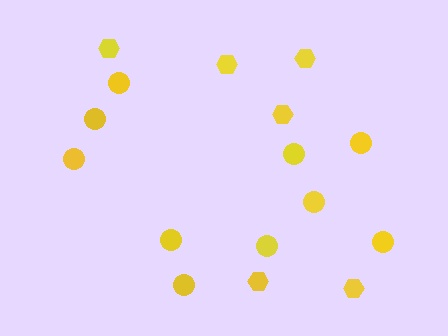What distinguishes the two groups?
There are 2 groups: one group of hexagons (6) and one group of circles (10).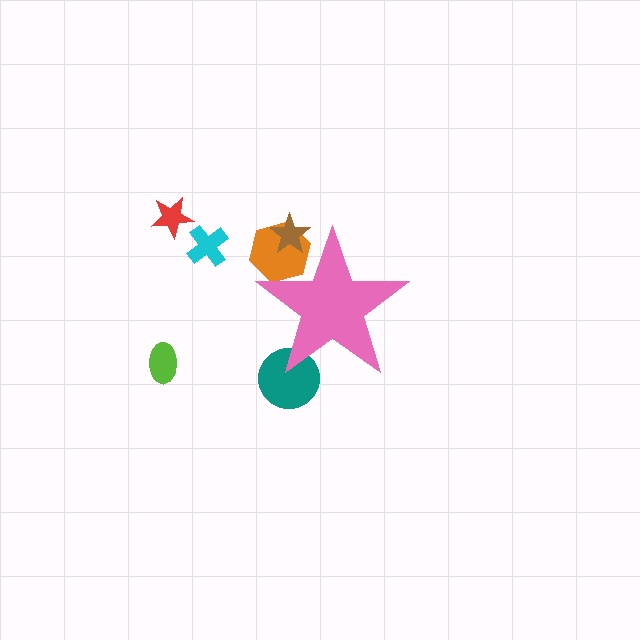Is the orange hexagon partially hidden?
Yes, the orange hexagon is partially hidden behind the pink star.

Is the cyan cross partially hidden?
No, the cyan cross is fully visible.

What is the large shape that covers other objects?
A pink star.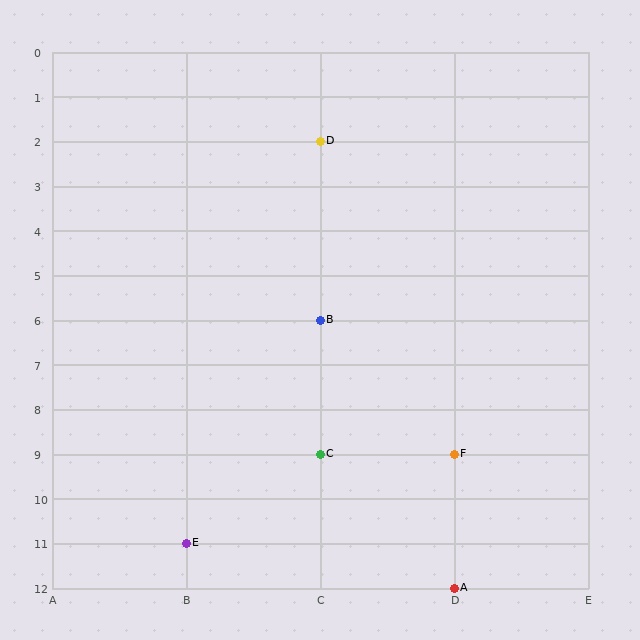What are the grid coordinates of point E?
Point E is at grid coordinates (B, 11).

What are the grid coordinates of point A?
Point A is at grid coordinates (D, 12).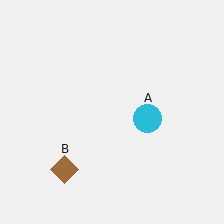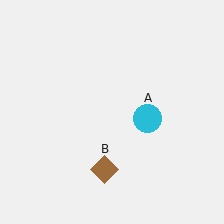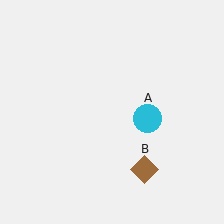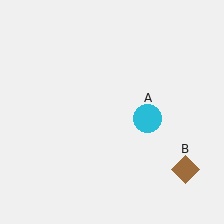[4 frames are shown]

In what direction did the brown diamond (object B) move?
The brown diamond (object B) moved right.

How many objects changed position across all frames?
1 object changed position: brown diamond (object B).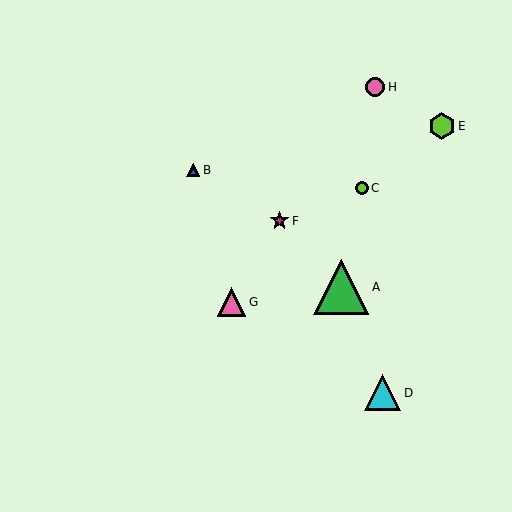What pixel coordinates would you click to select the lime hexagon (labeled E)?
Click at (442, 126) to select the lime hexagon E.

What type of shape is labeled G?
Shape G is a pink triangle.